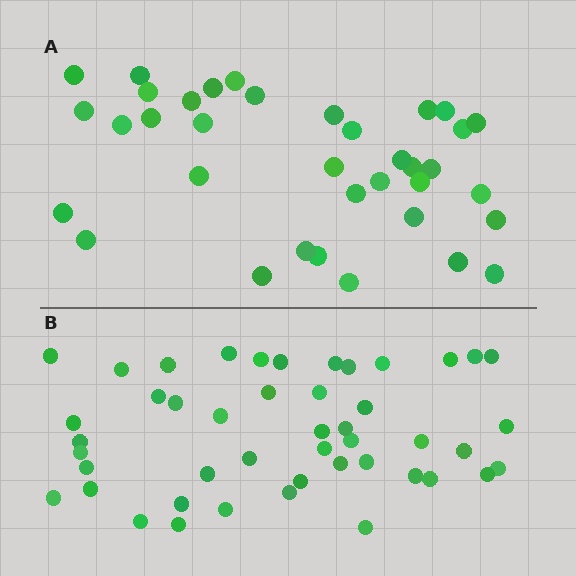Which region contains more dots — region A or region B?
Region B (the bottom region) has more dots.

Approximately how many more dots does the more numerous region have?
Region B has roughly 10 or so more dots than region A.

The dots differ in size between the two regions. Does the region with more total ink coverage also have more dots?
No. Region A has more total ink coverage because its dots are larger, but region B actually contains more individual dots. Total area can be misleading — the number of items is what matters here.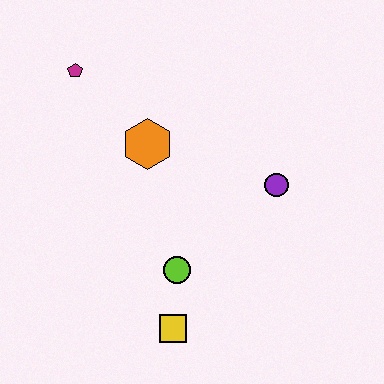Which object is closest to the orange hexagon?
The magenta pentagon is closest to the orange hexagon.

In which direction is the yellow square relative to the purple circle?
The yellow square is below the purple circle.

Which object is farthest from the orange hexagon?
The yellow square is farthest from the orange hexagon.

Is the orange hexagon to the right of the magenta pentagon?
Yes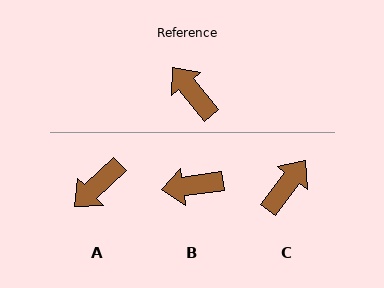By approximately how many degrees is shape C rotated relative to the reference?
Approximately 76 degrees clockwise.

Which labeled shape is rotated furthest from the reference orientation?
A, about 95 degrees away.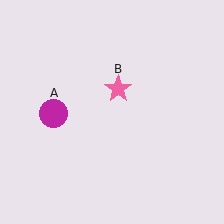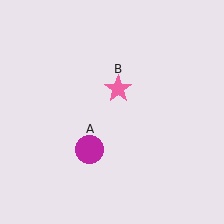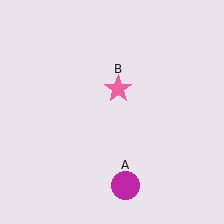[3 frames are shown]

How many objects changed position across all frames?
1 object changed position: magenta circle (object A).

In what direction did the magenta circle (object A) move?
The magenta circle (object A) moved down and to the right.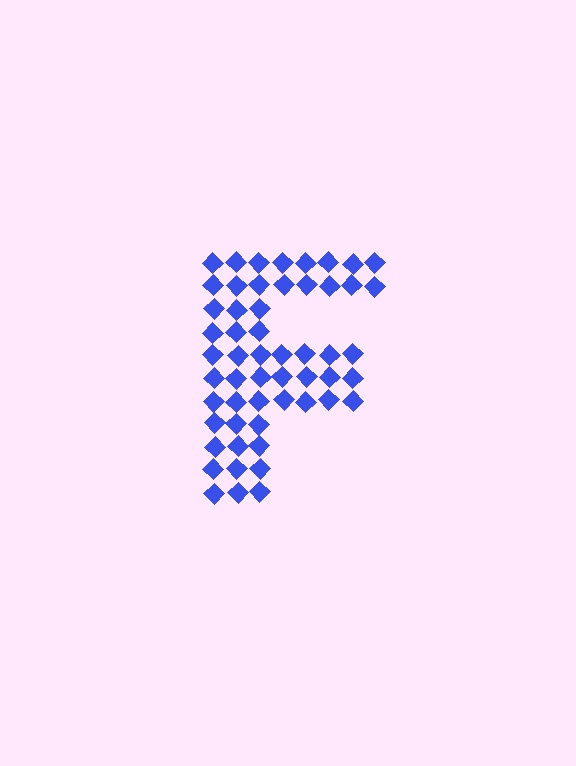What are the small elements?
The small elements are diamonds.